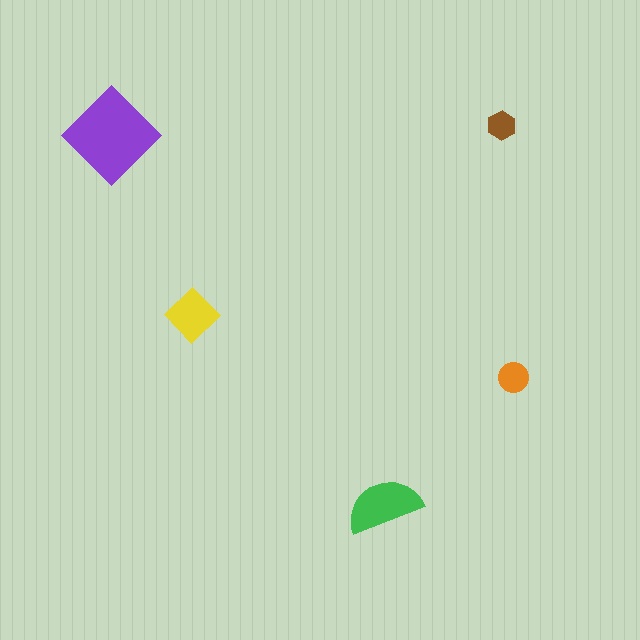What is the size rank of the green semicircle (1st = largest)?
2nd.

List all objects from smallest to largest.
The brown hexagon, the orange circle, the yellow diamond, the green semicircle, the purple diamond.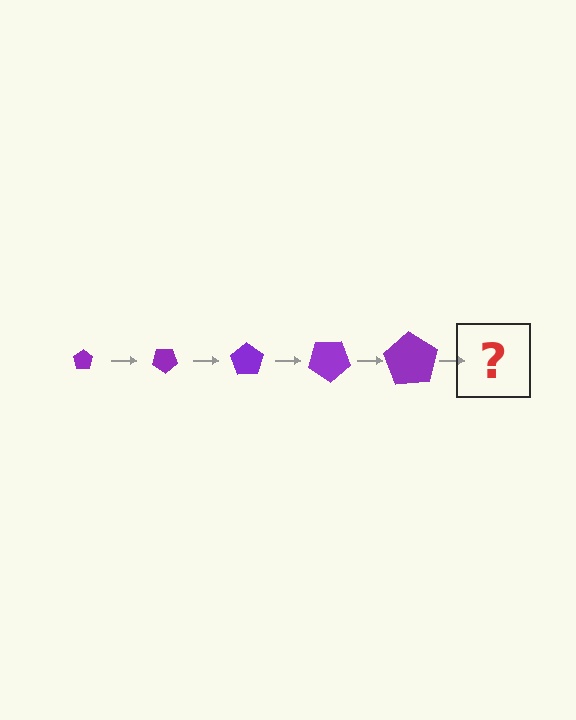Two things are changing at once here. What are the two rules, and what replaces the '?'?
The two rules are that the pentagon grows larger each step and it rotates 35 degrees each step. The '?' should be a pentagon, larger than the previous one and rotated 175 degrees from the start.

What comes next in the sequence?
The next element should be a pentagon, larger than the previous one and rotated 175 degrees from the start.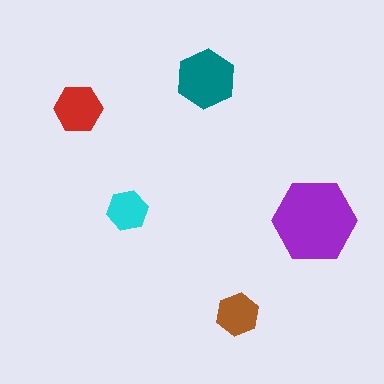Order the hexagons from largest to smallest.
the purple one, the teal one, the red one, the brown one, the cyan one.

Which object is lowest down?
The brown hexagon is bottommost.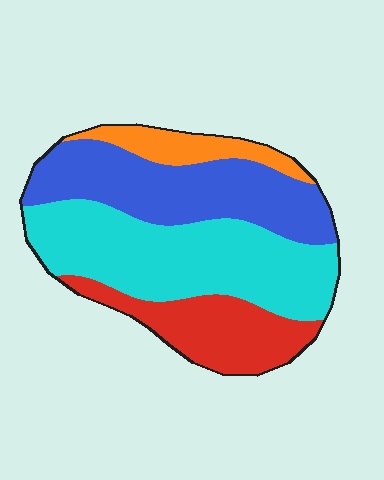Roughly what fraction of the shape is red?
Red covers 19% of the shape.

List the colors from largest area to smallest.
From largest to smallest: cyan, blue, red, orange.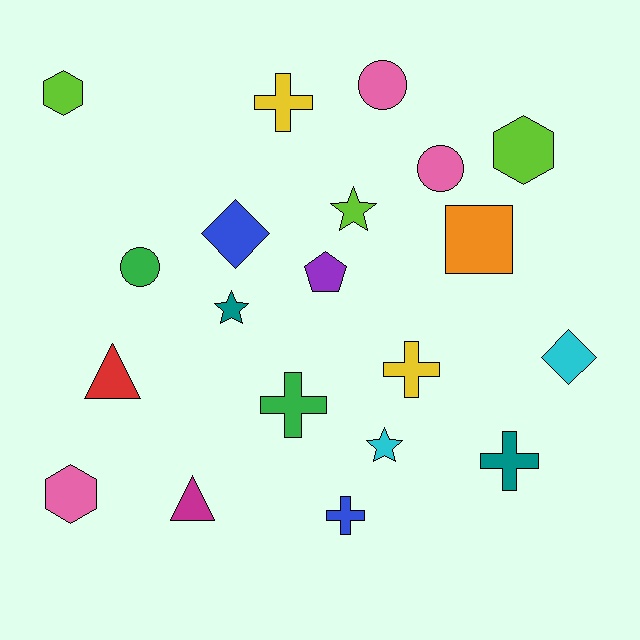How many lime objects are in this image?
There are 3 lime objects.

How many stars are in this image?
There are 3 stars.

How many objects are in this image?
There are 20 objects.